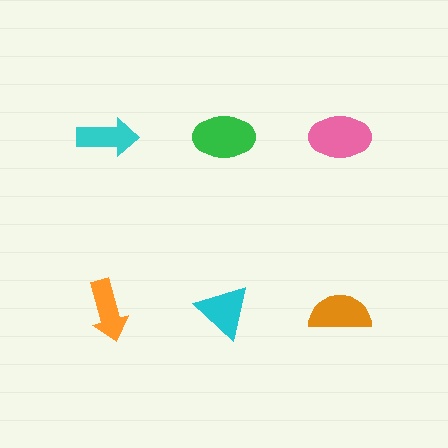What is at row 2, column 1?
An orange arrow.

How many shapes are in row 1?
3 shapes.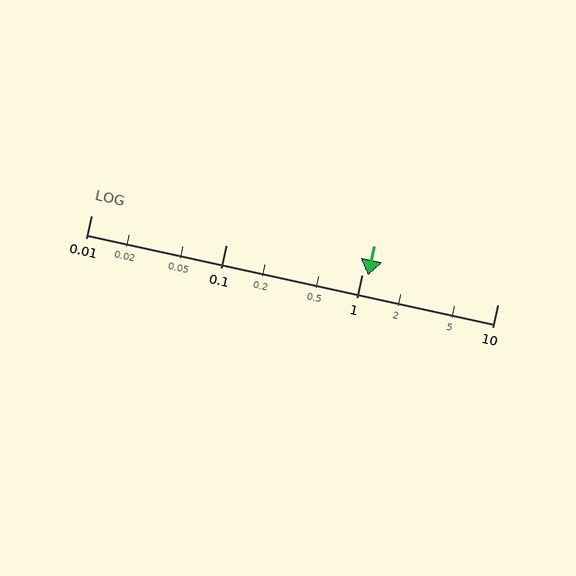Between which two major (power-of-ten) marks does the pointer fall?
The pointer is between 1 and 10.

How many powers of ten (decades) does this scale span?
The scale spans 3 decades, from 0.01 to 10.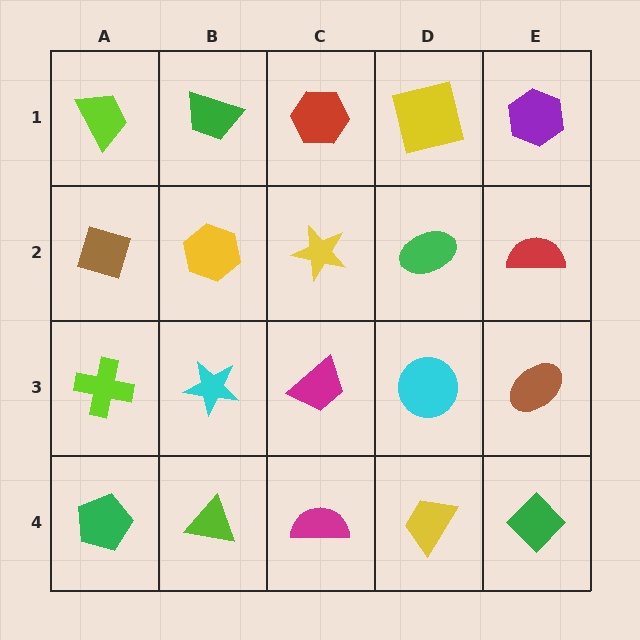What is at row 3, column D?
A cyan circle.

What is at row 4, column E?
A green diamond.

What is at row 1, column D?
A yellow square.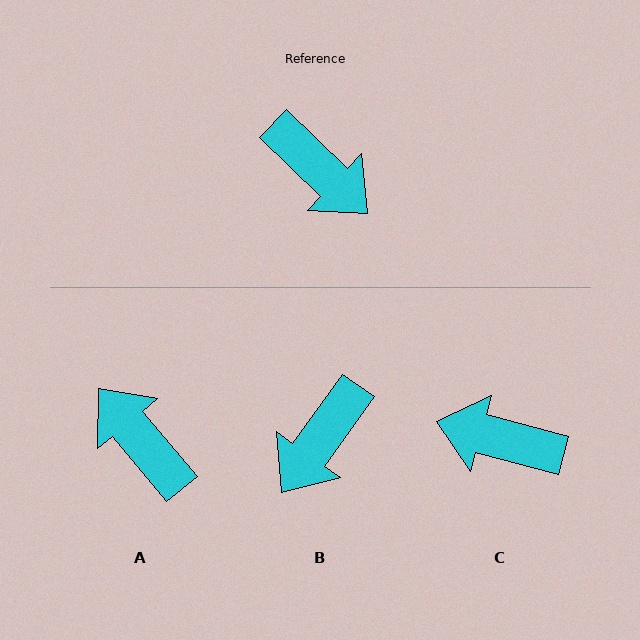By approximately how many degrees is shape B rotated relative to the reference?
Approximately 82 degrees clockwise.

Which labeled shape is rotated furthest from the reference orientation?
A, about 174 degrees away.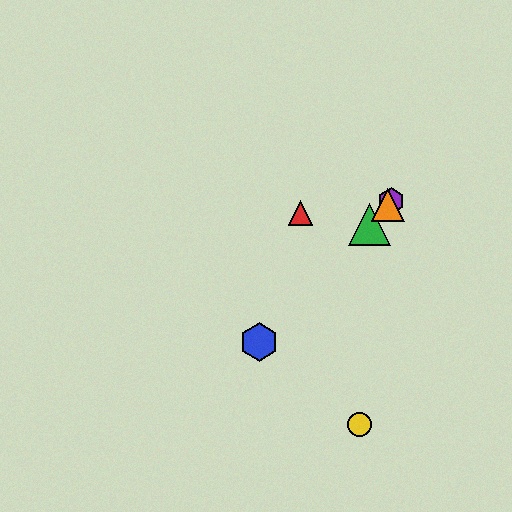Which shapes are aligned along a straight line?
The blue hexagon, the green triangle, the purple hexagon, the orange triangle are aligned along a straight line.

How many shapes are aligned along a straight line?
4 shapes (the blue hexagon, the green triangle, the purple hexagon, the orange triangle) are aligned along a straight line.